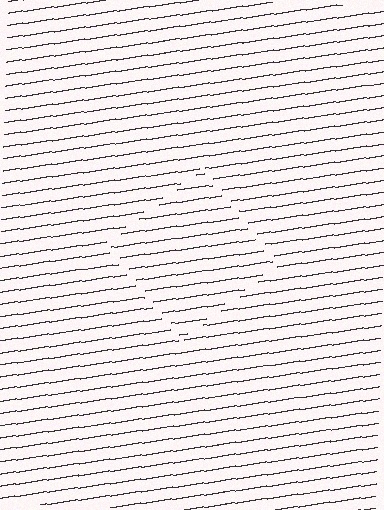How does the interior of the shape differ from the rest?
The interior of the shape contains the same grating, shifted by half a period — the contour is defined by the phase discontinuity where line-ends from the inner and outer gratings abut.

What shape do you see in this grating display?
An illusory square. The interior of the shape contains the same grating, shifted by half a period — the contour is defined by the phase discontinuity where line-ends from the inner and outer gratings abut.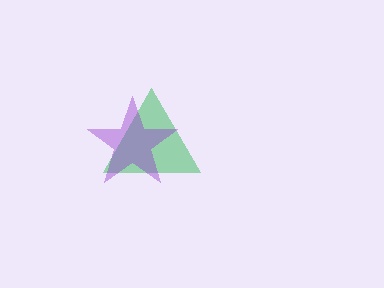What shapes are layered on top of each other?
The layered shapes are: a green triangle, a purple star.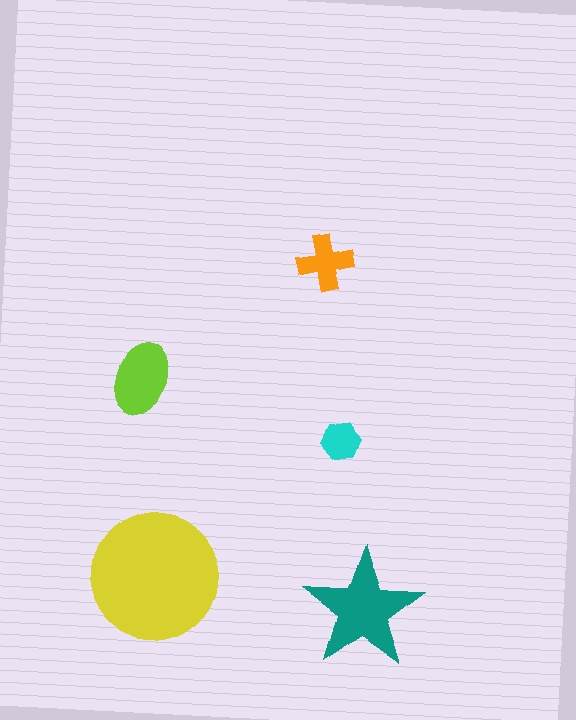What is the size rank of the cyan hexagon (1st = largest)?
5th.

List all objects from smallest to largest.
The cyan hexagon, the orange cross, the lime ellipse, the teal star, the yellow circle.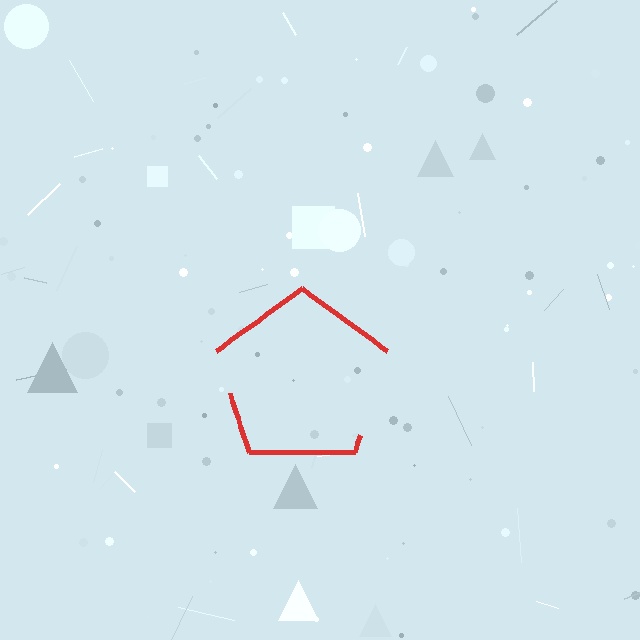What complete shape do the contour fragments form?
The contour fragments form a pentagon.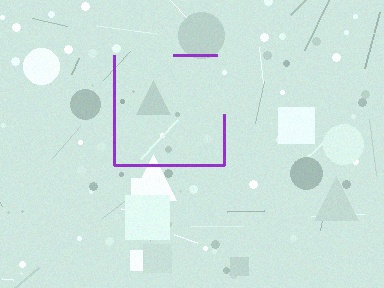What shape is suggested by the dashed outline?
The dashed outline suggests a square.